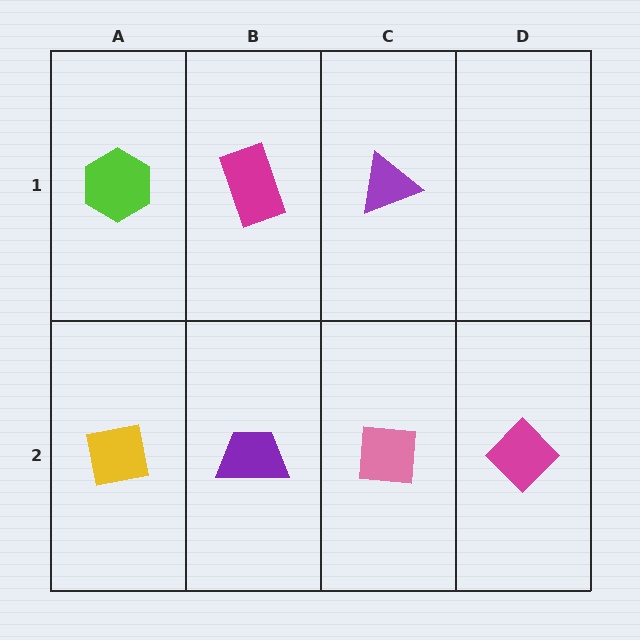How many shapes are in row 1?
3 shapes.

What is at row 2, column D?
A magenta diamond.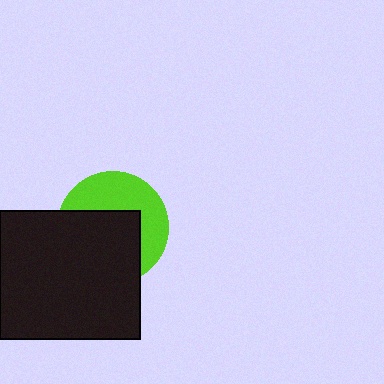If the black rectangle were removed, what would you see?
You would see the complete lime circle.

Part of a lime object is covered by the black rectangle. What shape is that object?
It is a circle.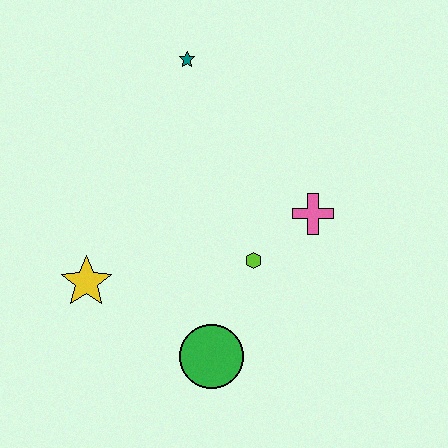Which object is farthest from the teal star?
The green circle is farthest from the teal star.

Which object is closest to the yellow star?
The green circle is closest to the yellow star.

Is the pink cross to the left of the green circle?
No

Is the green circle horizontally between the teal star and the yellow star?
No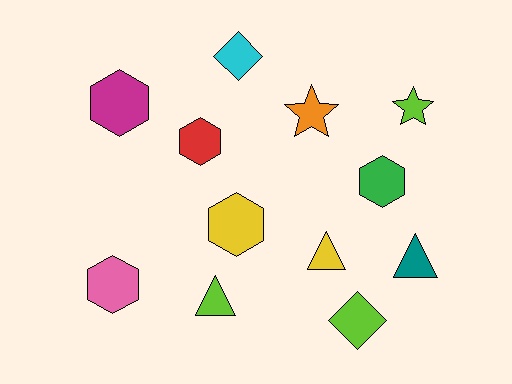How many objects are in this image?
There are 12 objects.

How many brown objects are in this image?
There are no brown objects.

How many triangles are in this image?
There are 3 triangles.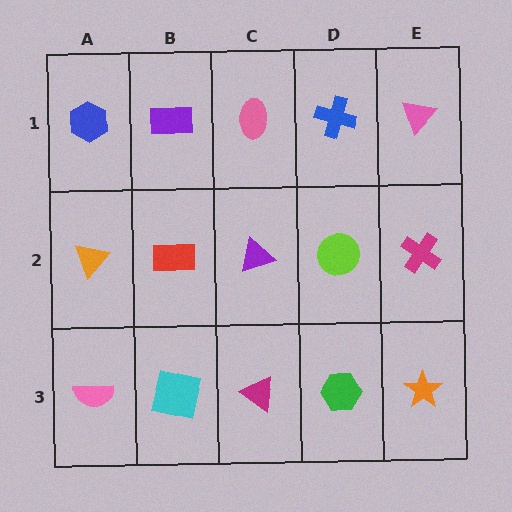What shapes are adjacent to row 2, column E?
A pink triangle (row 1, column E), an orange star (row 3, column E), a lime circle (row 2, column D).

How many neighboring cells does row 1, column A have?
2.